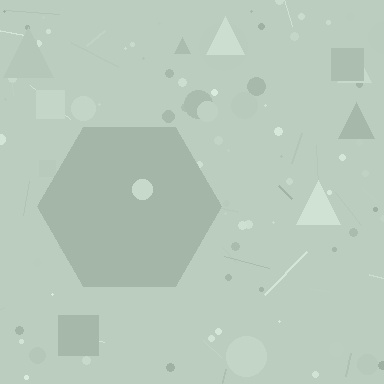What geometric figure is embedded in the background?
A hexagon is embedded in the background.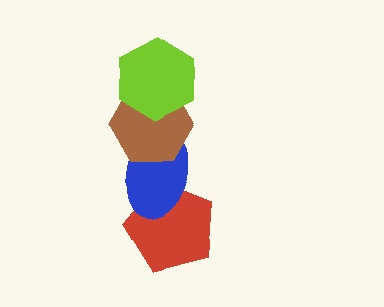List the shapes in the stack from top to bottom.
From top to bottom: the lime hexagon, the brown hexagon, the blue ellipse, the red pentagon.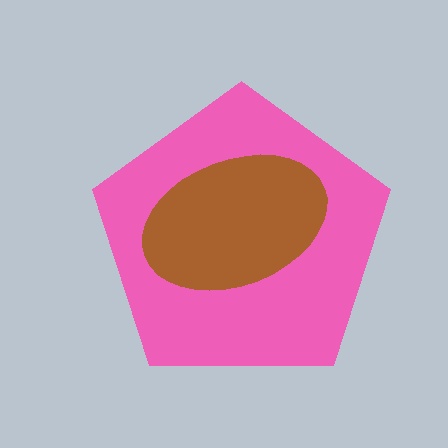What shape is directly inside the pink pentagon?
The brown ellipse.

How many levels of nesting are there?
2.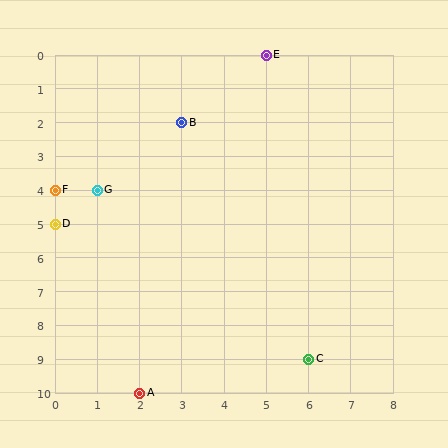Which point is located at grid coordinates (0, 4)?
Point F is at (0, 4).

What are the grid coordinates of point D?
Point D is at grid coordinates (0, 5).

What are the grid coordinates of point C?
Point C is at grid coordinates (6, 9).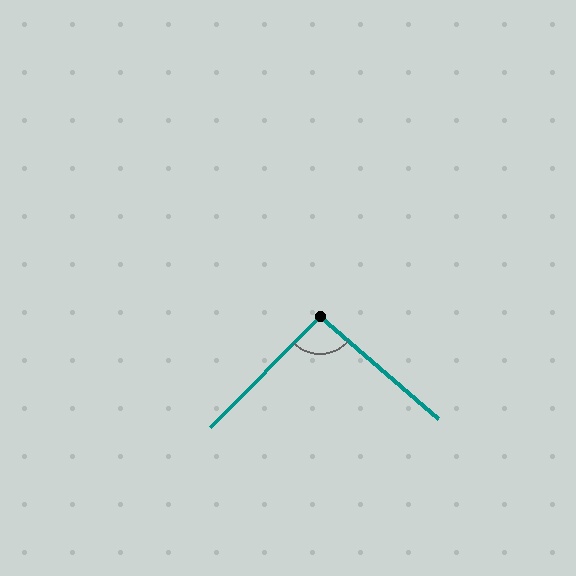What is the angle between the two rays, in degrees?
Approximately 94 degrees.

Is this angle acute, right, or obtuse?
It is approximately a right angle.